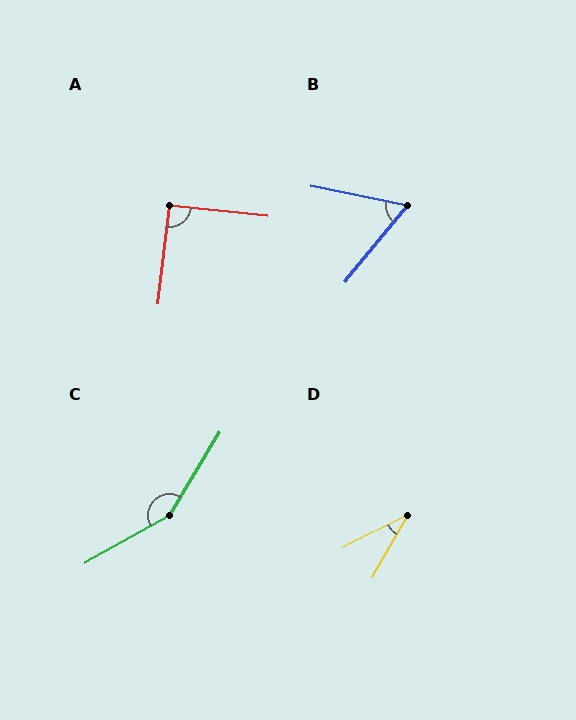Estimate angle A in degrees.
Approximately 91 degrees.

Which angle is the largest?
C, at approximately 150 degrees.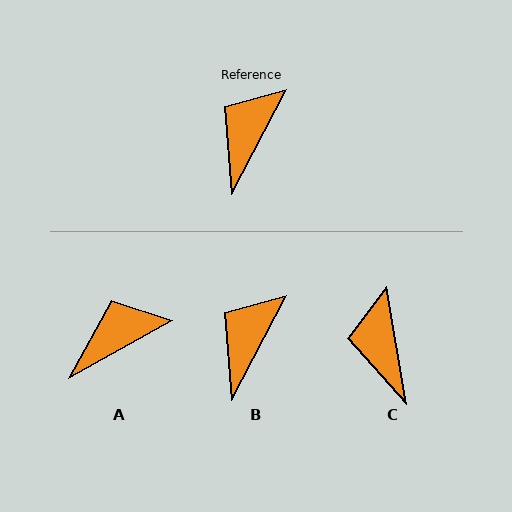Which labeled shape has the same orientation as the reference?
B.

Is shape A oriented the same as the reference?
No, it is off by about 33 degrees.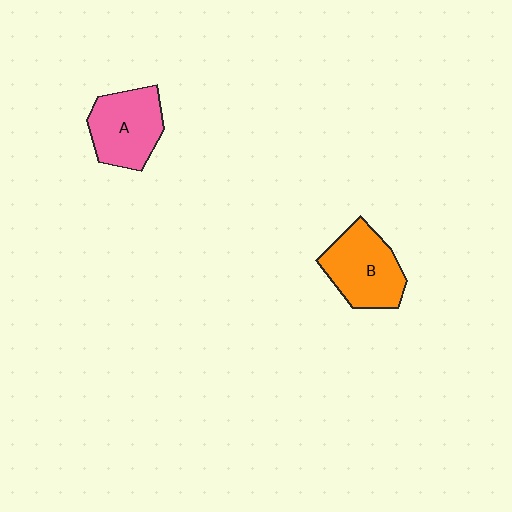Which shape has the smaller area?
Shape A (pink).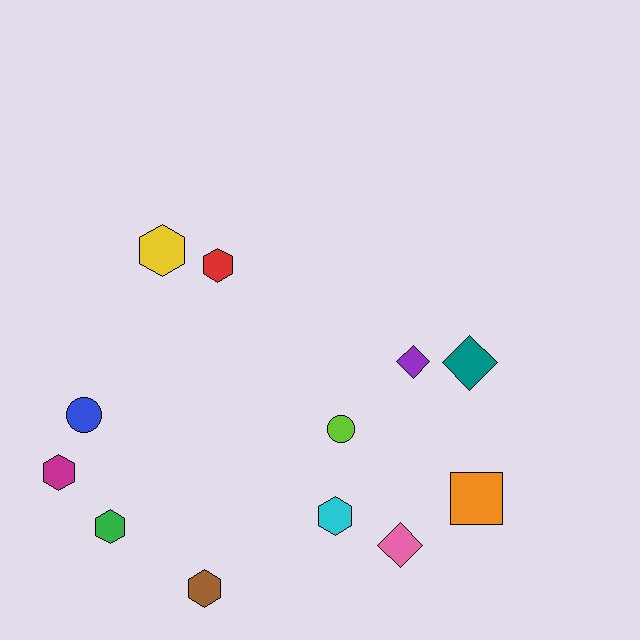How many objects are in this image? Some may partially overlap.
There are 12 objects.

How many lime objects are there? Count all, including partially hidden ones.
There is 1 lime object.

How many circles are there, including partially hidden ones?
There are 2 circles.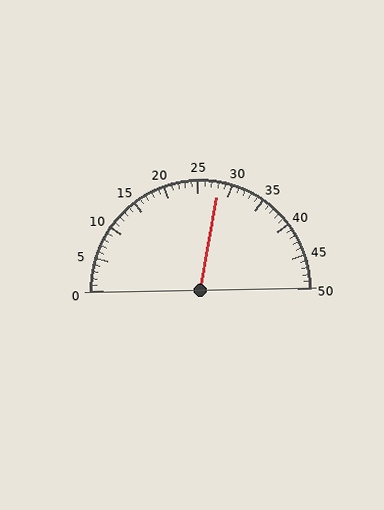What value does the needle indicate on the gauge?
The needle indicates approximately 28.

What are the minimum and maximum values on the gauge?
The gauge ranges from 0 to 50.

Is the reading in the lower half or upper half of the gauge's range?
The reading is in the upper half of the range (0 to 50).